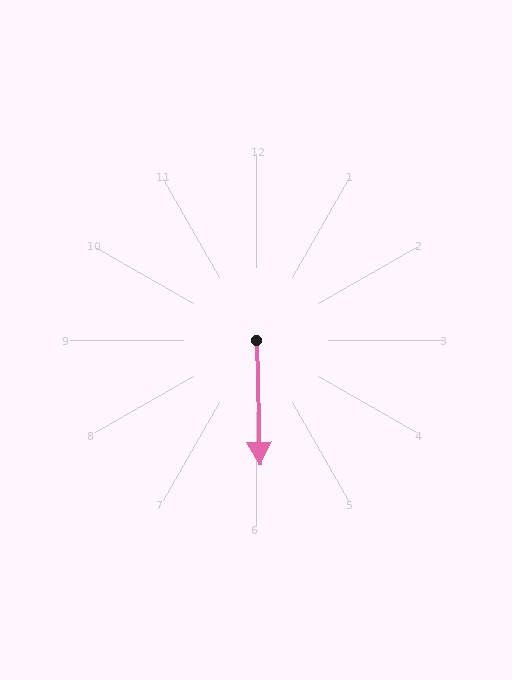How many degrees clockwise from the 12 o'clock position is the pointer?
Approximately 178 degrees.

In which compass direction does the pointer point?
South.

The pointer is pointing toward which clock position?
Roughly 6 o'clock.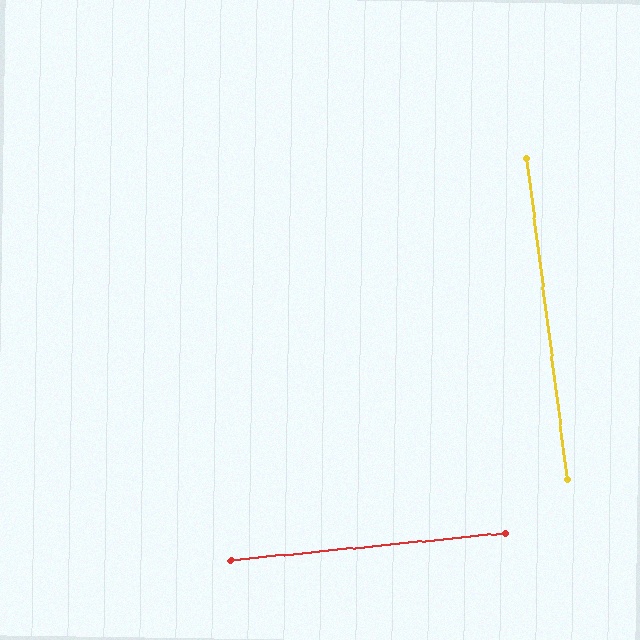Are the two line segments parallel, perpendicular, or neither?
Perpendicular — they meet at approximately 89°.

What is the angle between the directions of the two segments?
Approximately 89 degrees.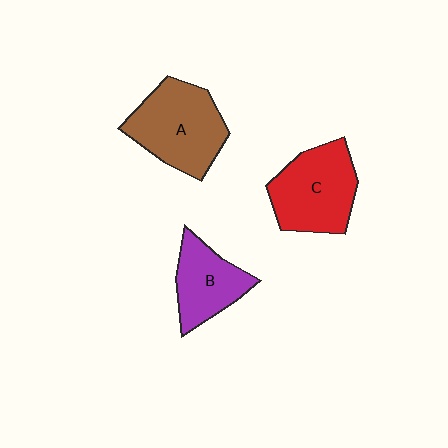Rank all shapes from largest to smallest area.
From largest to smallest: A (brown), C (red), B (purple).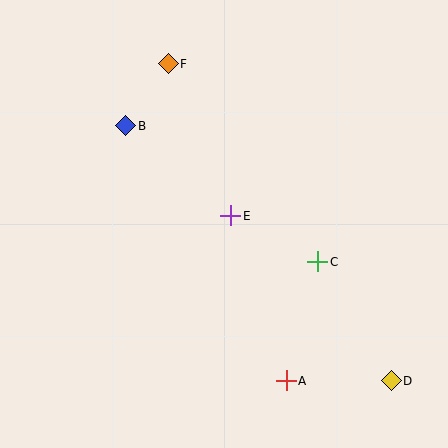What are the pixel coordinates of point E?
Point E is at (231, 216).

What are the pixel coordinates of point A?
Point A is at (286, 381).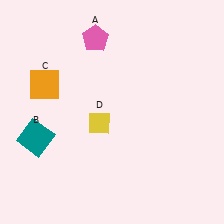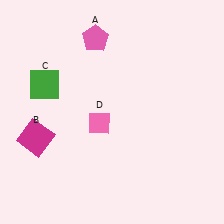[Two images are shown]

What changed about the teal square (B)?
In Image 1, B is teal. In Image 2, it changed to magenta.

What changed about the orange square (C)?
In Image 1, C is orange. In Image 2, it changed to green.